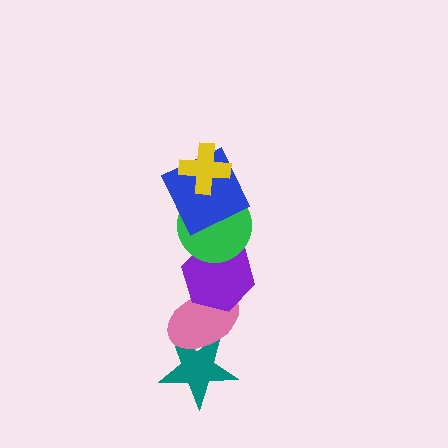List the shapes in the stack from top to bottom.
From top to bottom: the yellow cross, the blue square, the green circle, the purple hexagon, the pink ellipse, the teal star.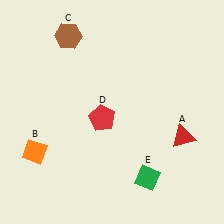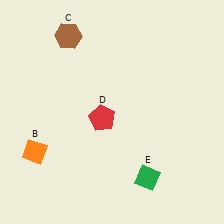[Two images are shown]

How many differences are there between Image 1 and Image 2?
There is 1 difference between the two images.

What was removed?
The red triangle (A) was removed in Image 2.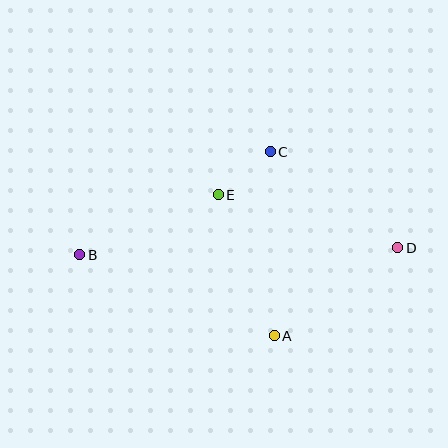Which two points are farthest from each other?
Points B and D are farthest from each other.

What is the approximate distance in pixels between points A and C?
The distance between A and C is approximately 184 pixels.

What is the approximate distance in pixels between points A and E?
The distance between A and E is approximately 152 pixels.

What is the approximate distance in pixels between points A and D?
The distance between A and D is approximately 152 pixels.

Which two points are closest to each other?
Points C and E are closest to each other.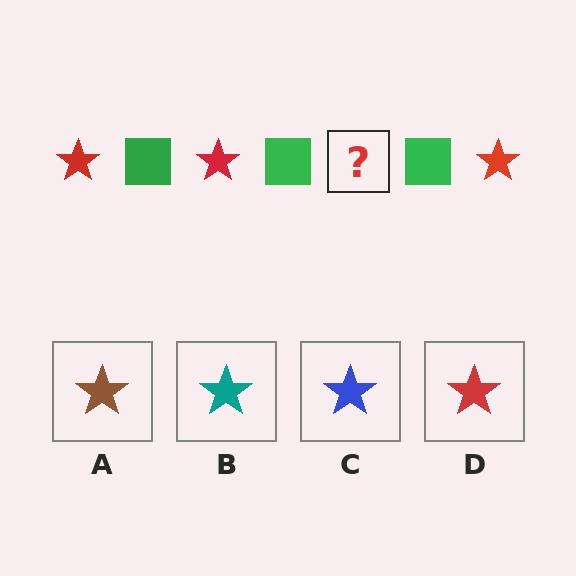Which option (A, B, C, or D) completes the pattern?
D.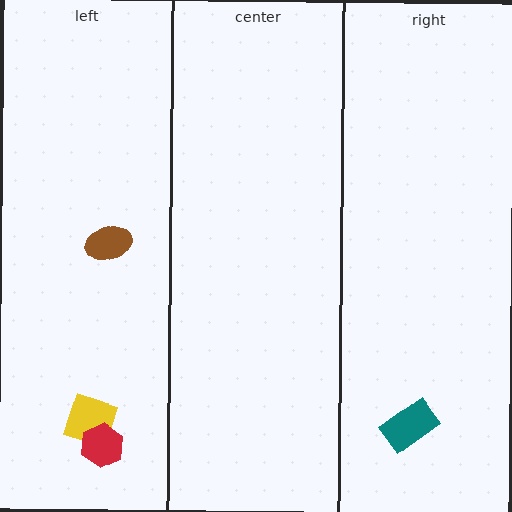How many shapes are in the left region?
3.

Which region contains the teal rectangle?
The right region.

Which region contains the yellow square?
The left region.